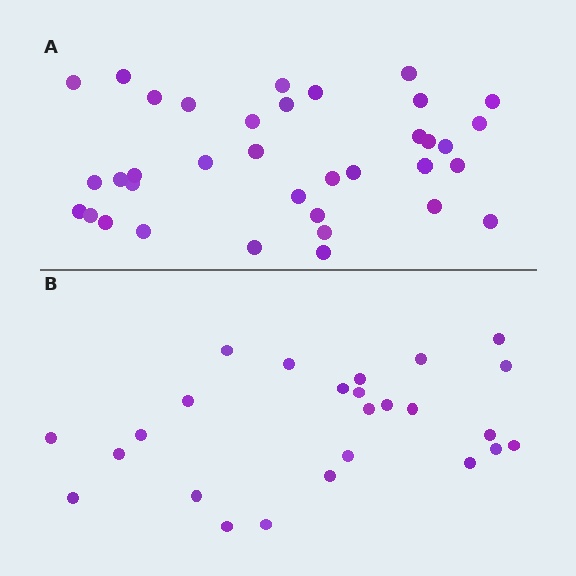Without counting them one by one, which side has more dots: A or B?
Region A (the top region) has more dots.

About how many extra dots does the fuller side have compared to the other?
Region A has roughly 12 or so more dots than region B.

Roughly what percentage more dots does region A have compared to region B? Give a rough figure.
About 45% more.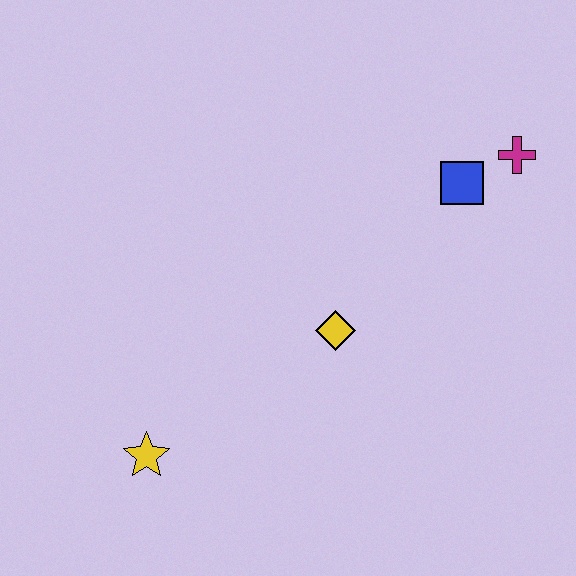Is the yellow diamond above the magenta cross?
No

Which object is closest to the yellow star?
The yellow diamond is closest to the yellow star.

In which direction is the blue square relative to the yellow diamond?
The blue square is above the yellow diamond.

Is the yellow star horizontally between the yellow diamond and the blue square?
No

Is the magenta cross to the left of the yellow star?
No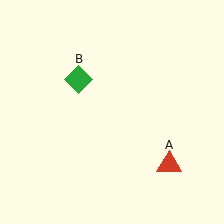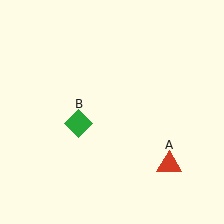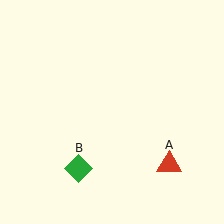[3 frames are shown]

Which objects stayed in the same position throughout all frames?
Red triangle (object A) remained stationary.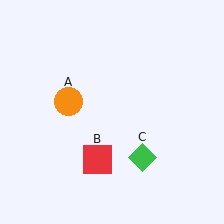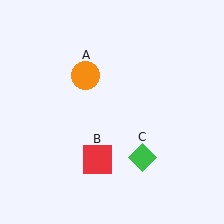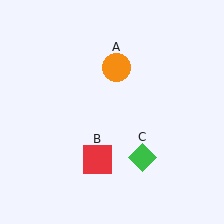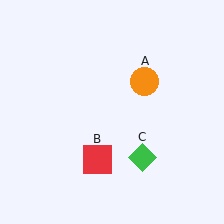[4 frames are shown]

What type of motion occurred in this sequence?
The orange circle (object A) rotated clockwise around the center of the scene.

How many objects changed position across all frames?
1 object changed position: orange circle (object A).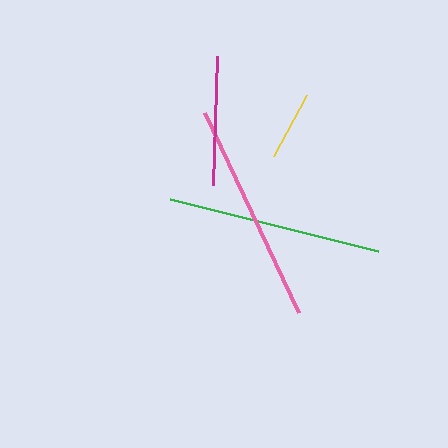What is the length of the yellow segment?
The yellow segment is approximately 70 pixels long.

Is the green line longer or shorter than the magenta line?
The green line is longer than the magenta line.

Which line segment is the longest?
The pink line is the longest at approximately 222 pixels.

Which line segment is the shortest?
The yellow line is the shortest at approximately 70 pixels.